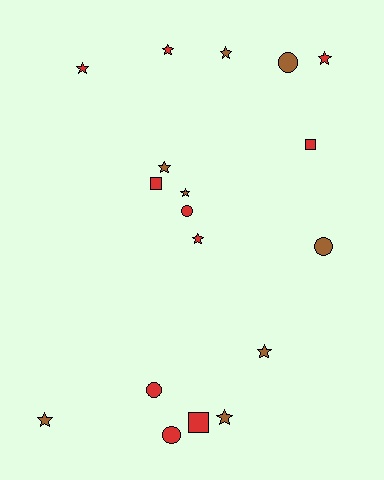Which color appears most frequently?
Red, with 10 objects.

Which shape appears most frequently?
Star, with 10 objects.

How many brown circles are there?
There are 2 brown circles.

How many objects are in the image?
There are 18 objects.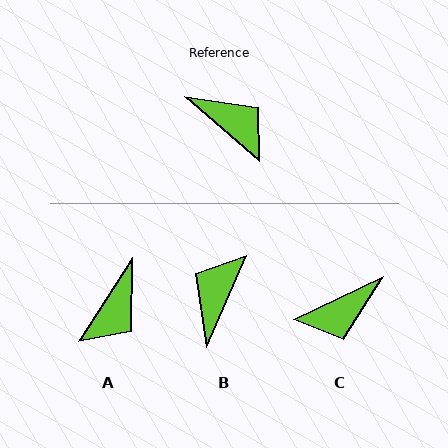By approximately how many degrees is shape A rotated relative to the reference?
Approximately 82 degrees clockwise.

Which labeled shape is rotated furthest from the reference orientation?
C, about 114 degrees away.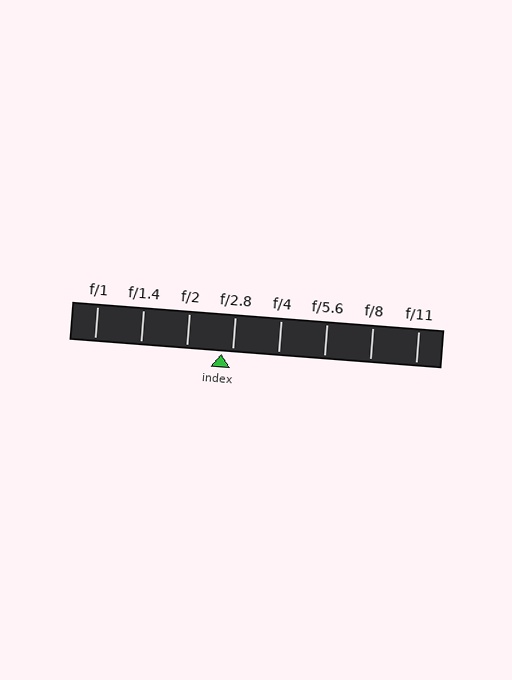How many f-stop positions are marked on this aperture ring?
There are 8 f-stop positions marked.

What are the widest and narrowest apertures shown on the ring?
The widest aperture shown is f/1 and the narrowest is f/11.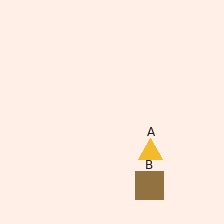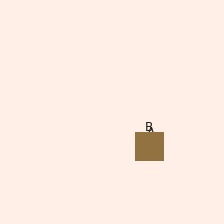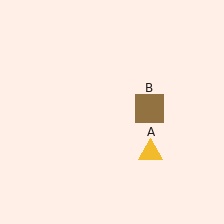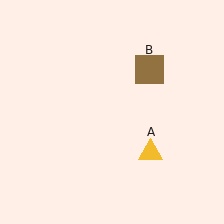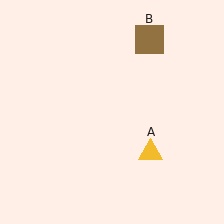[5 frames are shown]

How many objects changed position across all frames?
1 object changed position: brown square (object B).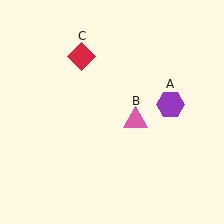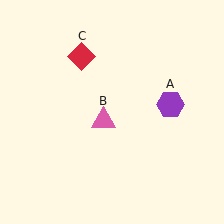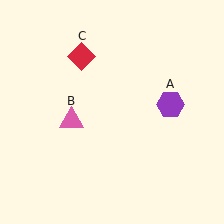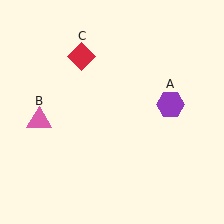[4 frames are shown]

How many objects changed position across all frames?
1 object changed position: pink triangle (object B).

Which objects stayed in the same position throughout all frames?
Purple hexagon (object A) and red diamond (object C) remained stationary.